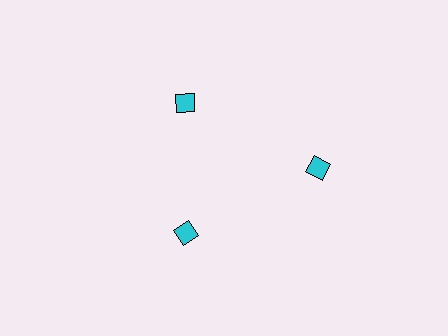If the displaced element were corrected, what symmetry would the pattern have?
It would have 3-fold rotational symmetry — the pattern would map onto itself every 120 degrees.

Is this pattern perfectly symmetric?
No. The 3 cyan squares are arranged in a ring, but one element near the 3 o'clock position is pushed outward from the center, breaking the 3-fold rotational symmetry.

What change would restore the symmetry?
The symmetry would be restored by moving it inward, back onto the ring so that all 3 squares sit at equal angles and equal distance from the center.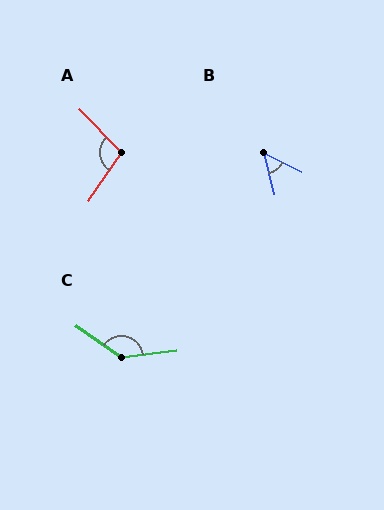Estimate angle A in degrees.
Approximately 102 degrees.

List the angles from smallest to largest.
B (51°), A (102°), C (138°).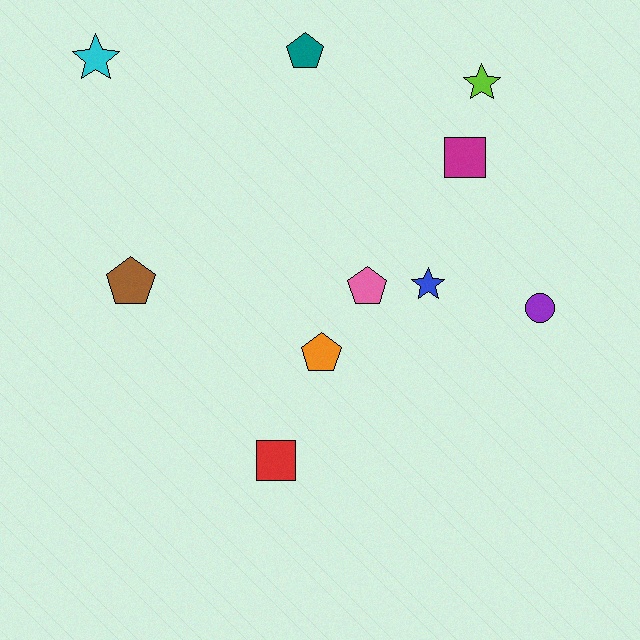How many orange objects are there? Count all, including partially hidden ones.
There is 1 orange object.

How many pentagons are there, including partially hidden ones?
There are 4 pentagons.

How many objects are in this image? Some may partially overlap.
There are 10 objects.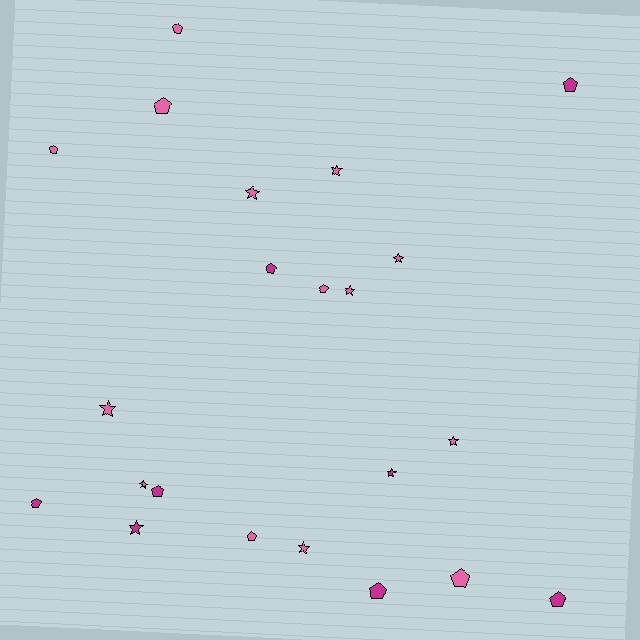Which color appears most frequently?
Pink, with 14 objects.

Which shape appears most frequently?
Pentagon, with 12 objects.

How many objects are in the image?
There are 22 objects.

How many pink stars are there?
There are 8 pink stars.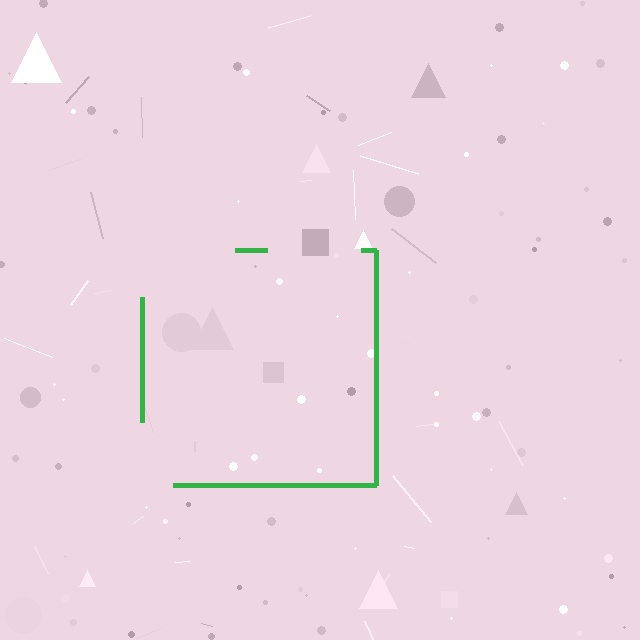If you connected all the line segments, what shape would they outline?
They would outline a square.